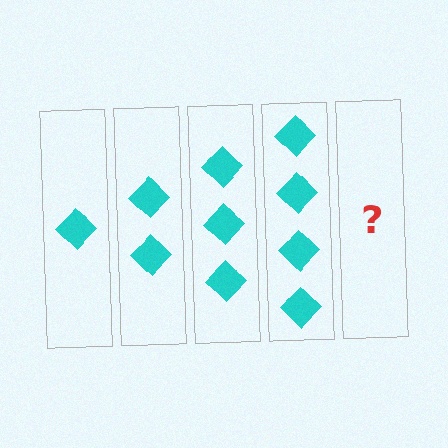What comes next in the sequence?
The next element should be 5 diamonds.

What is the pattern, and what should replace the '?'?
The pattern is that each step adds one more diamond. The '?' should be 5 diamonds.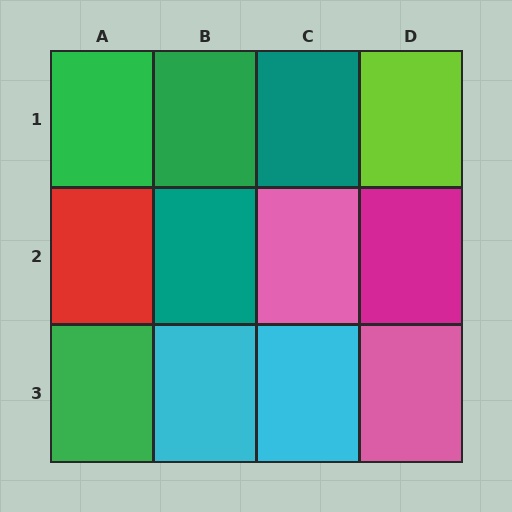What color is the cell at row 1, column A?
Green.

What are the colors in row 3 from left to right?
Green, cyan, cyan, pink.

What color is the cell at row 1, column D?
Lime.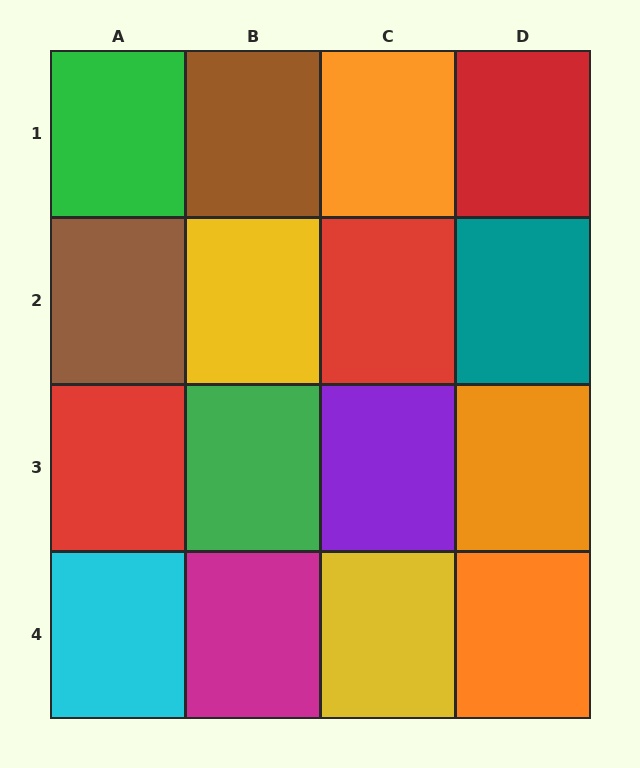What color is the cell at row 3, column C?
Purple.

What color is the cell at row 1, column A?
Green.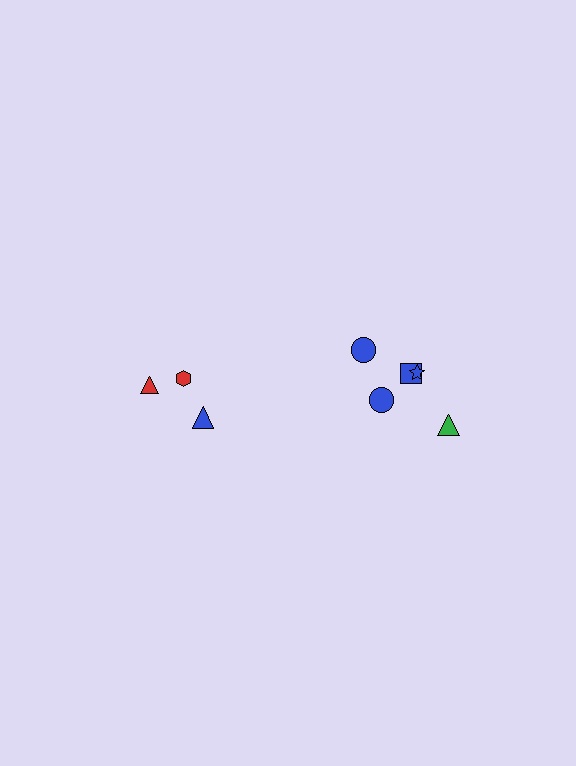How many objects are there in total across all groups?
There are 8 objects.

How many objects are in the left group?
There are 3 objects.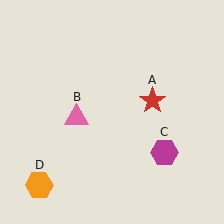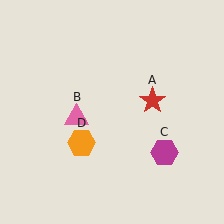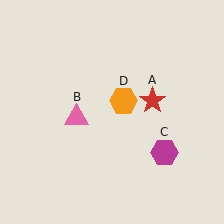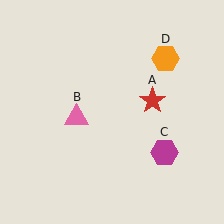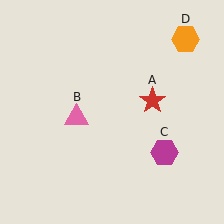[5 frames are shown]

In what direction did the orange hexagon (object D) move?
The orange hexagon (object D) moved up and to the right.